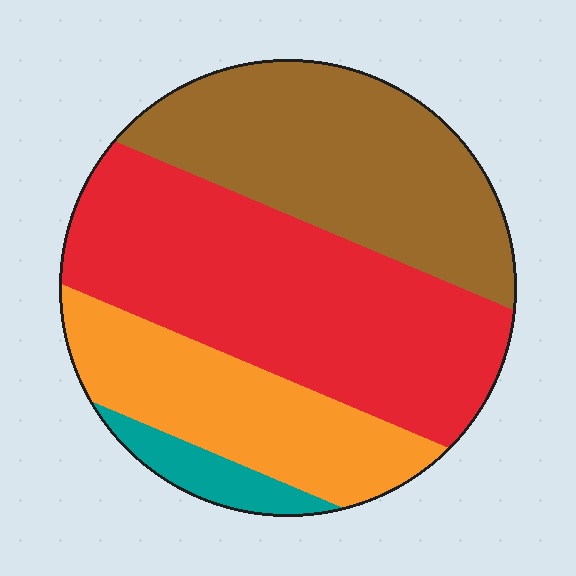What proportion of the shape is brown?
Brown takes up between a quarter and a half of the shape.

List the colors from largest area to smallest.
From largest to smallest: red, brown, orange, teal.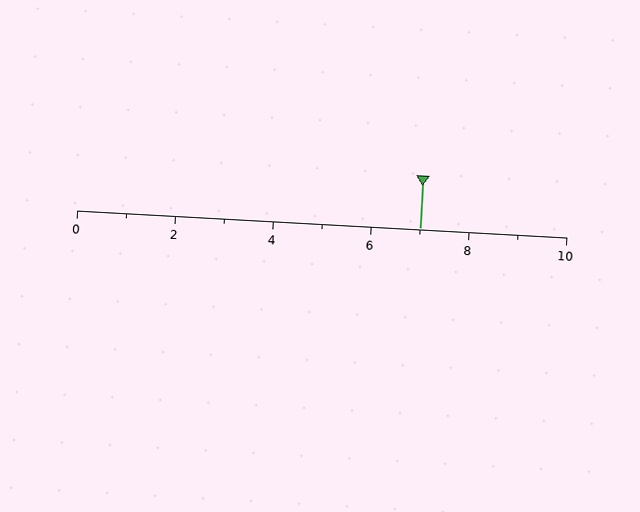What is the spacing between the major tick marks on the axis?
The major ticks are spaced 2 apart.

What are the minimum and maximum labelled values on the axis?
The axis runs from 0 to 10.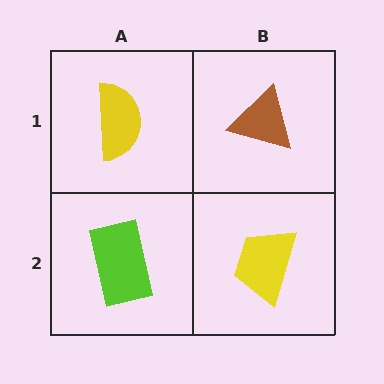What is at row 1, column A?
A yellow semicircle.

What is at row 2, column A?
A lime rectangle.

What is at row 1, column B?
A brown triangle.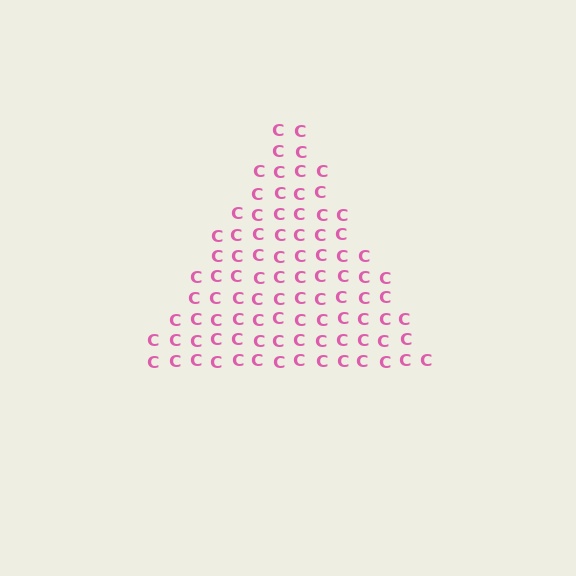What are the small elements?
The small elements are letter C's.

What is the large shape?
The large shape is a triangle.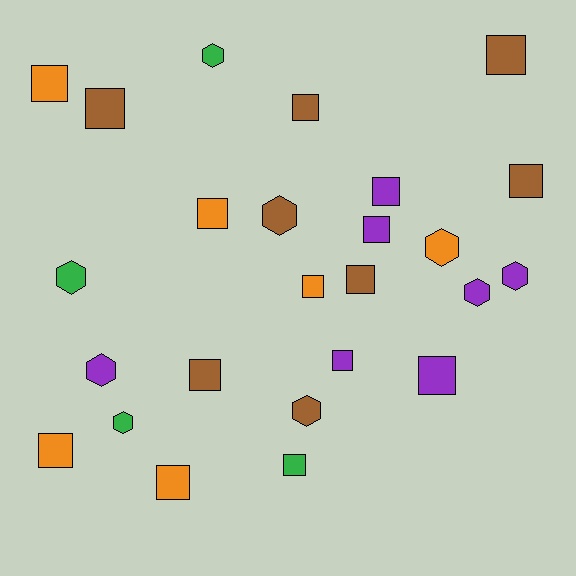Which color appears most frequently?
Brown, with 8 objects.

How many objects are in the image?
There are 25 objects.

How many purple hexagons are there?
There are 3 purple hexagons.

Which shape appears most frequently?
Square, with 16 objects.